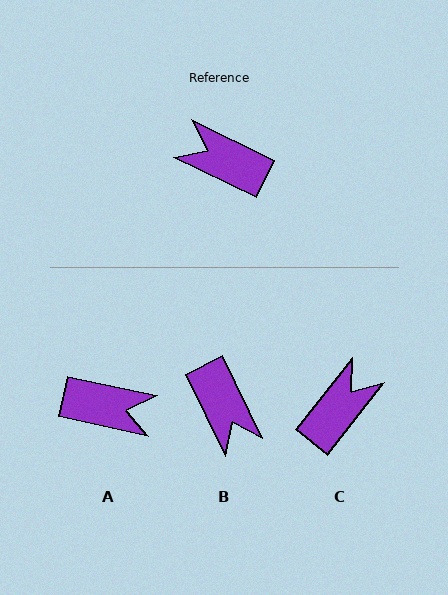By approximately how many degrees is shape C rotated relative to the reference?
Approximately 102 degrees clockwise.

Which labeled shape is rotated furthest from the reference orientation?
A, about 166 degrees away.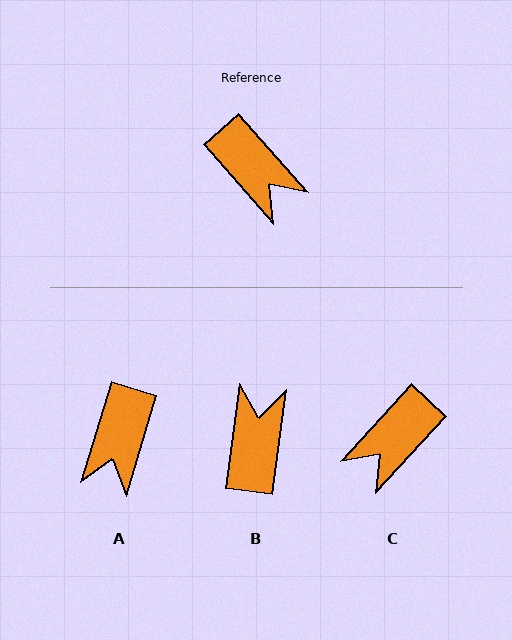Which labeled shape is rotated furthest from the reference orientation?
B, about 131 degrees away.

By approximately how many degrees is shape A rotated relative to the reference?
Approximately 58 degrees clockwise.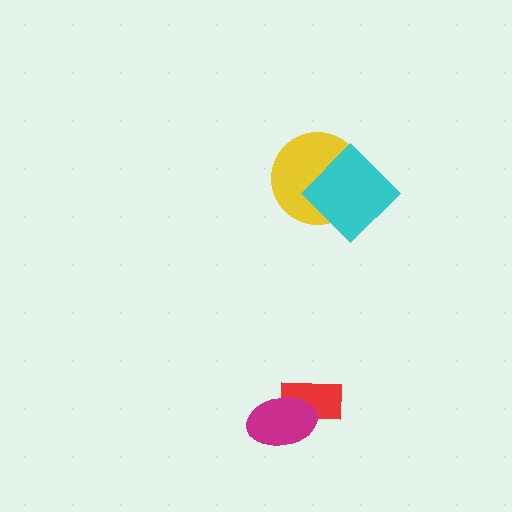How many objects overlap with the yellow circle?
1 object overlaps with the yellow circle.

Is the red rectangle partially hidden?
Yes, it is partially covered by another shape.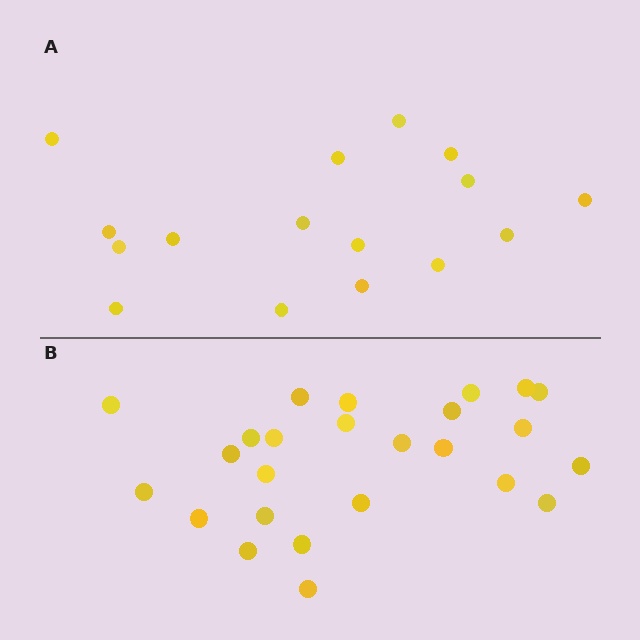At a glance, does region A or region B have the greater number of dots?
Region B (the bottom region) has more dots.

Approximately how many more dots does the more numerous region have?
Region B has roughly 8 or so more dots than region A.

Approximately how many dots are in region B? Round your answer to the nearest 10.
About 20 dots. (The exact count is 25, which rounds to 20.)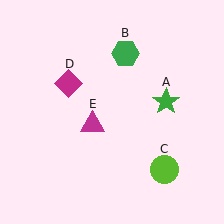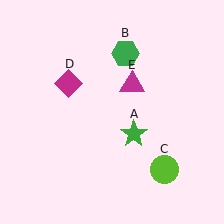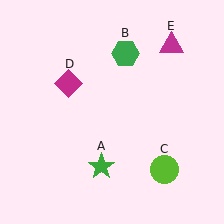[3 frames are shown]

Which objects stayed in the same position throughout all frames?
Green hexagon (object B) and lime circle (object C) and magenta diamond (object D) remained stationary.